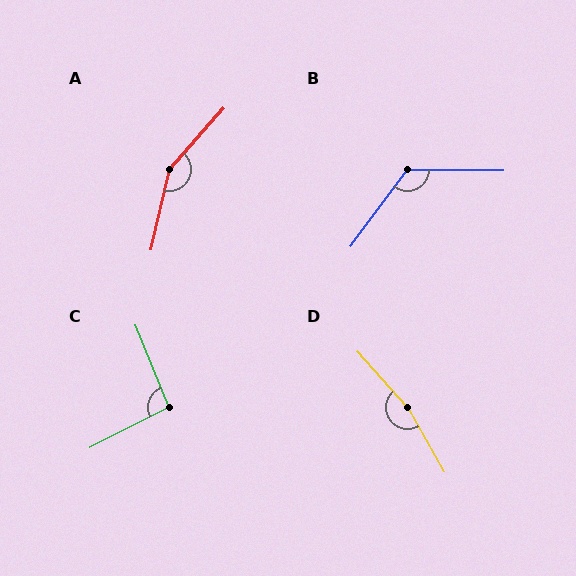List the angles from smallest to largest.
C (95°), B (126°), A (152°), D (168°).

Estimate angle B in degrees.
Approximately 126 degrees.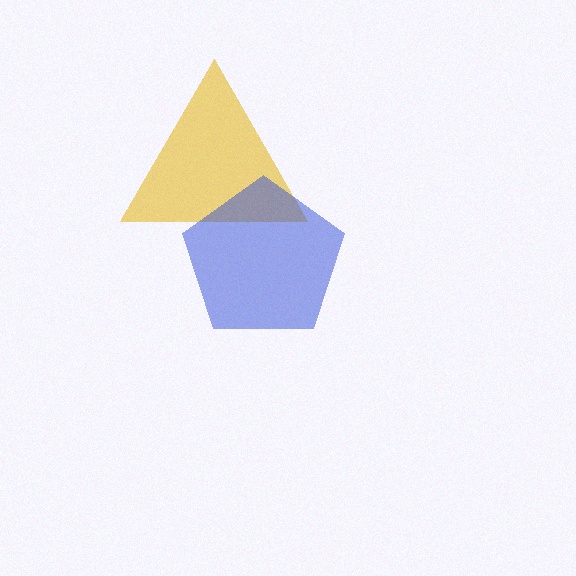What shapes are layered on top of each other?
The layered shapes are: a yellow triangle, a blue pentagon.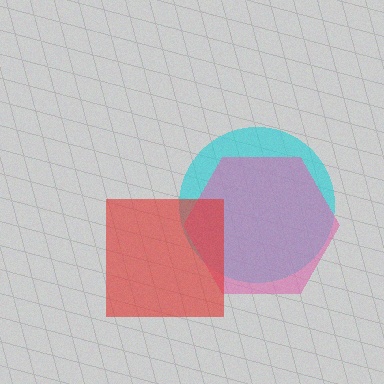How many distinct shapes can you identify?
There are 3 distinct shapes: a cyan circle, a pink hexagon, a red square.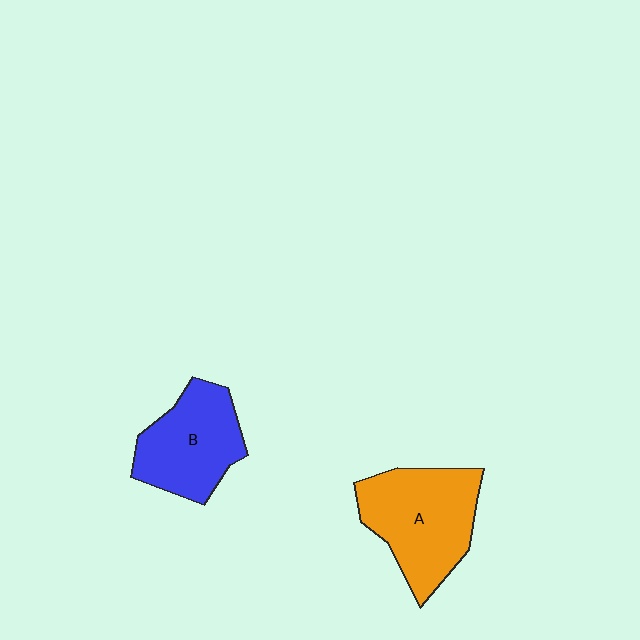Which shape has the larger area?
Shape A (orange).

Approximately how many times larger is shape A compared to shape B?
Approximately 1.2 times.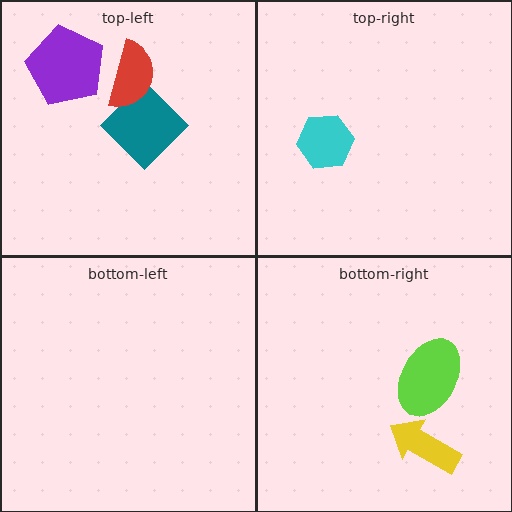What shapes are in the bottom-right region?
The lime ellipse, the yellow arrow.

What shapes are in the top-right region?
The cyan hexagon.